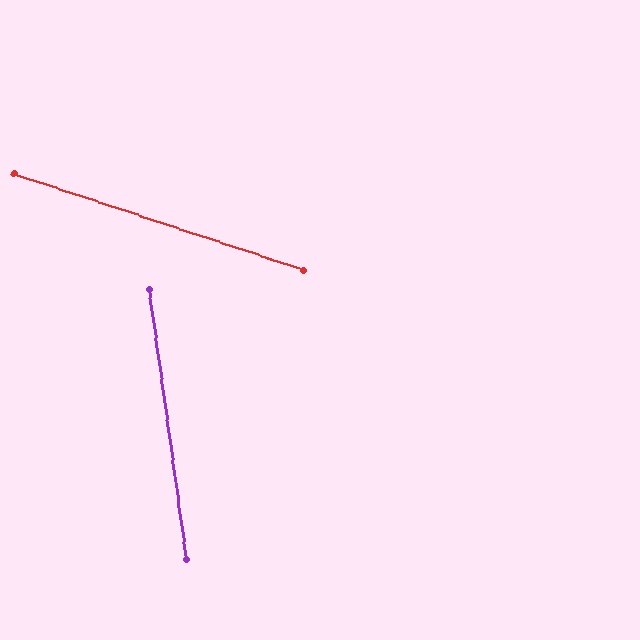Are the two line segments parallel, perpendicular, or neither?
Neither parallel nor perpendicular — they differ by about 64°.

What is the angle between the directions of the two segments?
Approximately 64 degrees.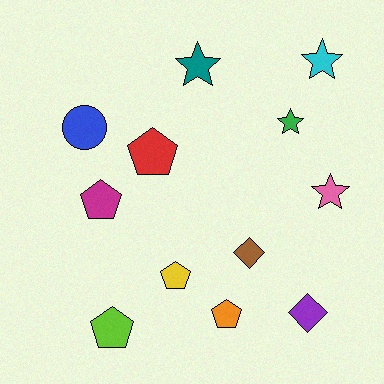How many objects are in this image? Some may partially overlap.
There are 12 objects.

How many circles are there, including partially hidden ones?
There is 1 circle.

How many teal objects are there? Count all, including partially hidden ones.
There is 1 teal object.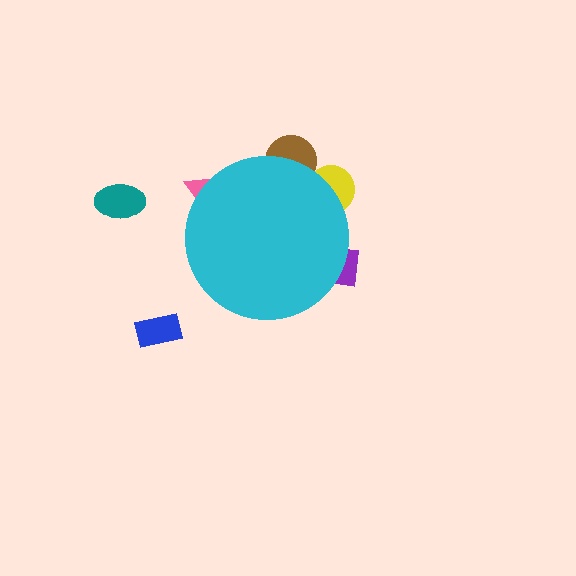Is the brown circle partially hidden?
Yes, the brown circle is partially hidden behind the cyan circle.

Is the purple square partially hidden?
Yes, the purple square is partially hidden behind the cyan circle.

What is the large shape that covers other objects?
A cyan circle.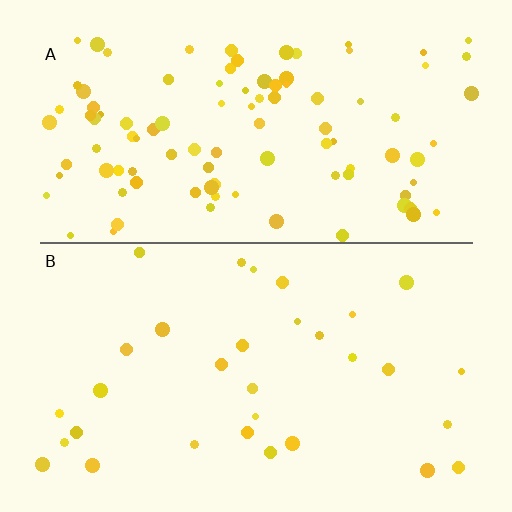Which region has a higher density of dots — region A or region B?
A (the top).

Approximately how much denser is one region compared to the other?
Approximately 3.2× — region A over region B.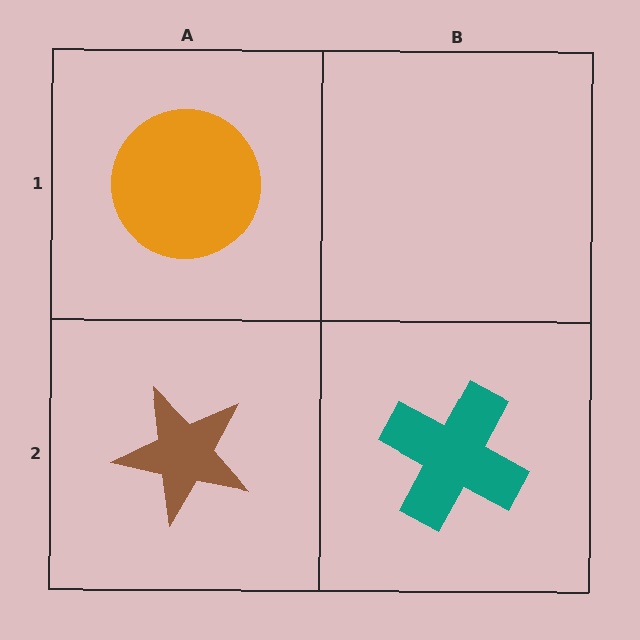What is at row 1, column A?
An orange circle.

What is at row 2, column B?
A teal cross.